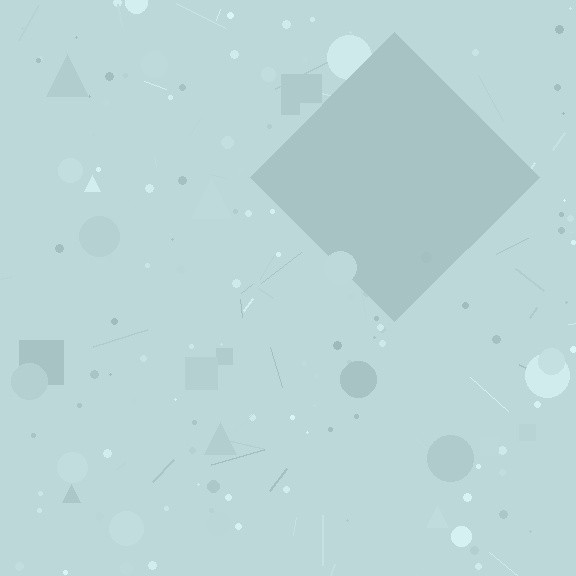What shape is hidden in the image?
A diamond is hidden in the image.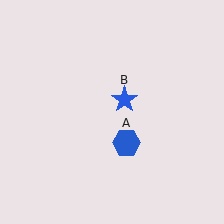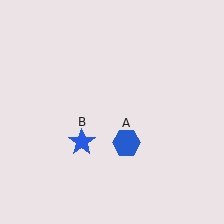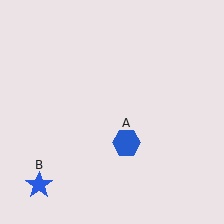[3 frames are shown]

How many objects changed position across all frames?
1 object changed position: blue star (object B).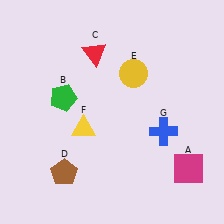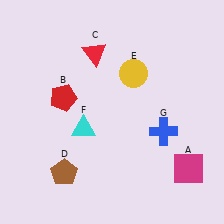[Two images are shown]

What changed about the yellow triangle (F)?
In Image 1, F is yellow. In Image 2, it changed to cyan.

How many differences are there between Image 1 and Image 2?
There are 2 differences between the two images.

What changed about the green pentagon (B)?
In Image 1, B is green. In Image 2, it changed to red.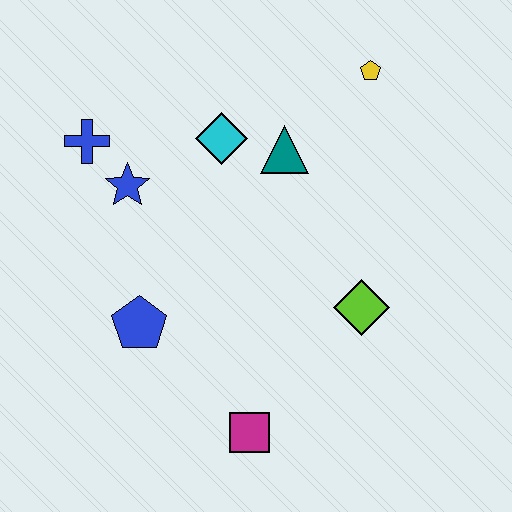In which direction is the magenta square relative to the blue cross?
The magenta square is below the blue cross.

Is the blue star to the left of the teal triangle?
Yes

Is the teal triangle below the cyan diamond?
Yes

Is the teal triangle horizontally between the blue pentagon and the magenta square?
No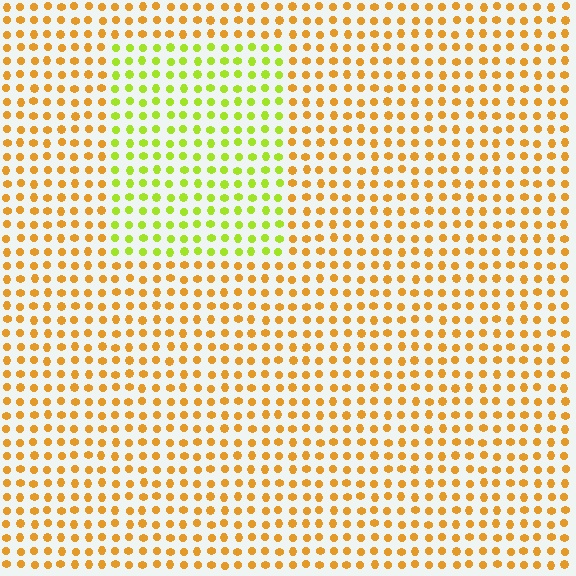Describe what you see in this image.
The image is filled with small orange elements in a uniform arrangement. A rectangle-shaped region is visible where the elements are tinted to a slightly different hue, forming a subtle color boundary.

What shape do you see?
I see a rectangle.